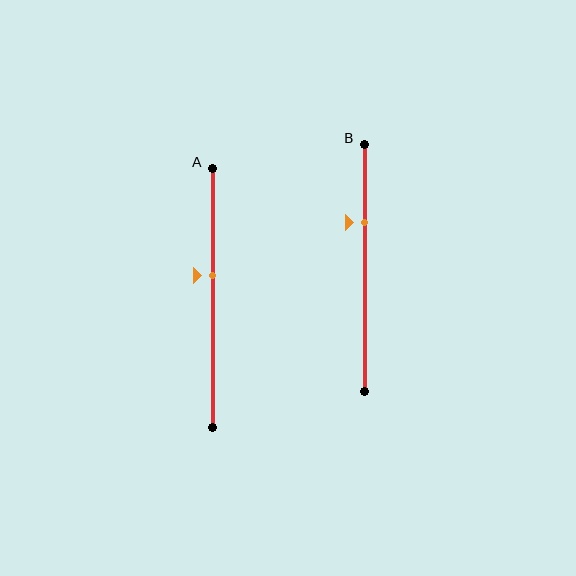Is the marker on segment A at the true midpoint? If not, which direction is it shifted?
No, the marker on segment A is shifted upward by about 9% of the segment length.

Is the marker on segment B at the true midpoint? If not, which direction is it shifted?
No, the marker on segment B is shifted upward by about 18% of the segment length.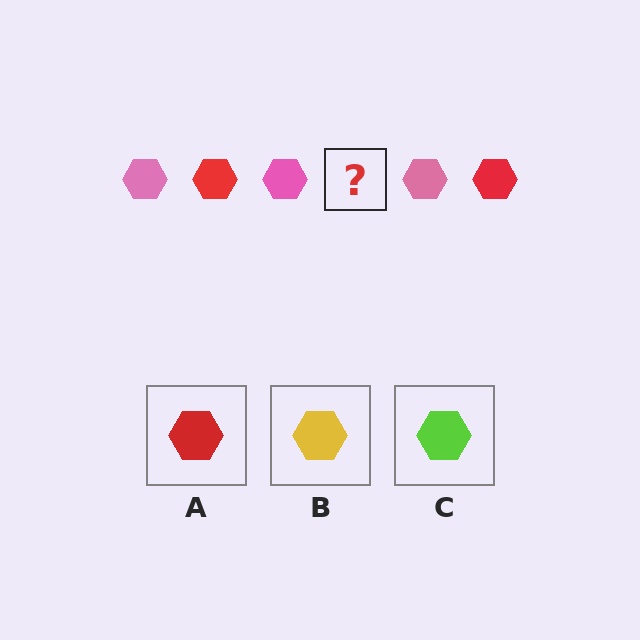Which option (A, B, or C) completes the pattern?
A.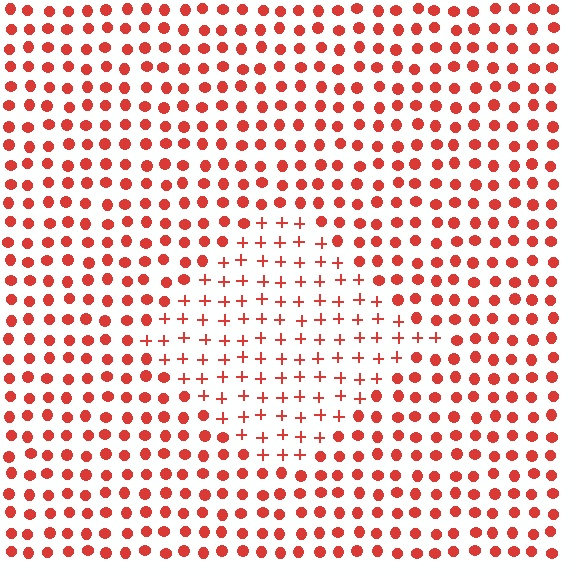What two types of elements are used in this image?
The image uses plus signs inside the diamond region and circles outside it.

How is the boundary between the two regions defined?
The boundary is defined by a change in element shape: plus signs inside vs. circles outside. All elements share the same color and spacing.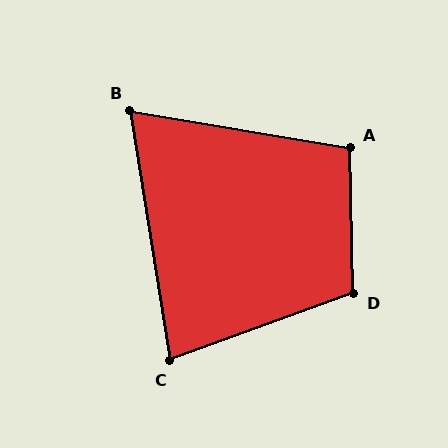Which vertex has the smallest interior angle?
B, at approximately 71 degrees.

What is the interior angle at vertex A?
Approximately 101 degrees (obtuse).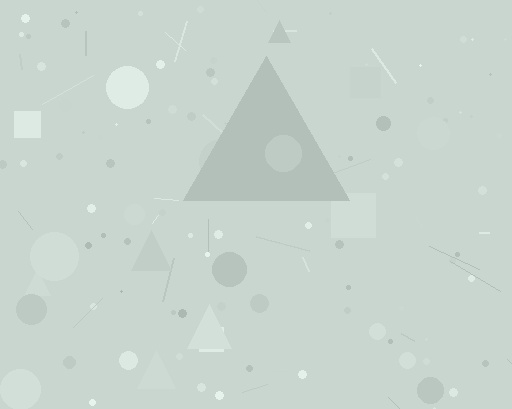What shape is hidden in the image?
A triangle is hidden in the image.